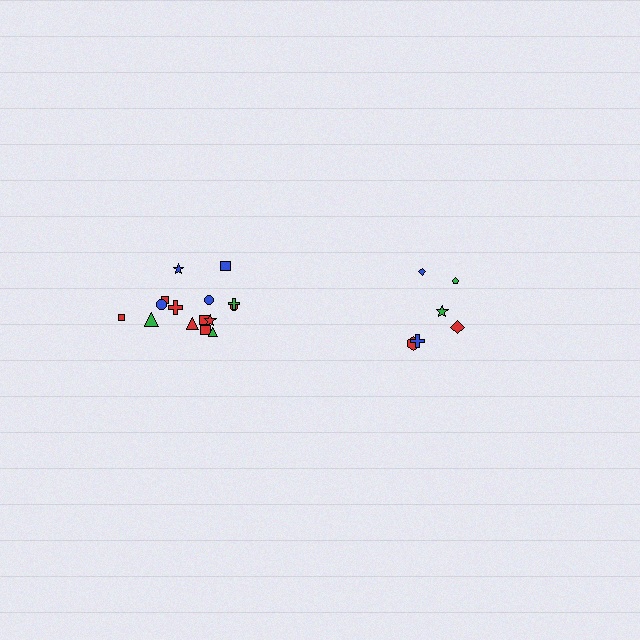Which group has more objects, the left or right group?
The left group.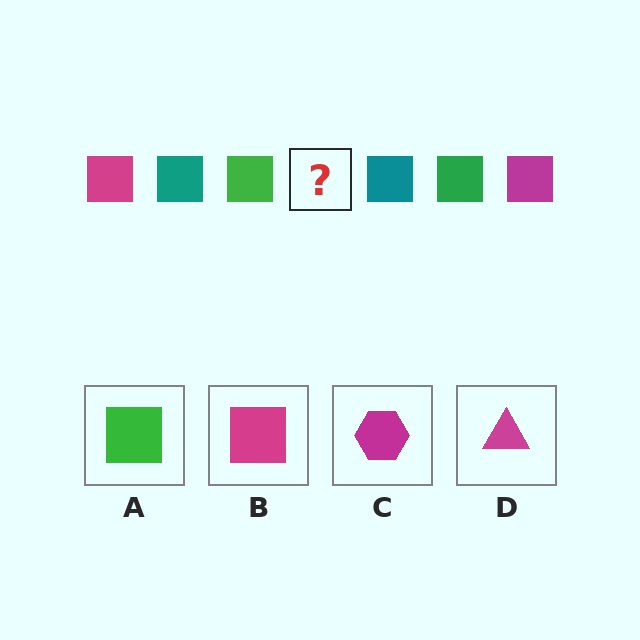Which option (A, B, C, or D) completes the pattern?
B.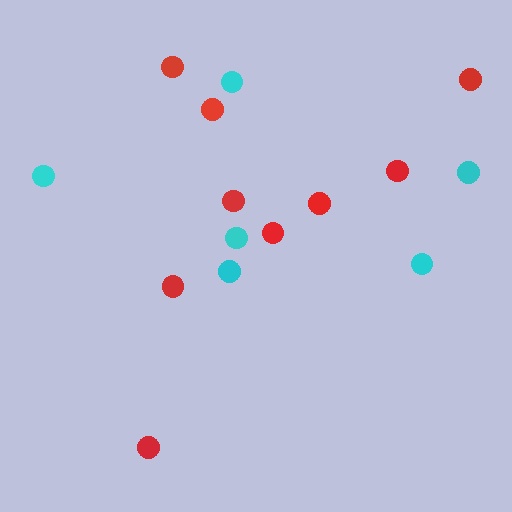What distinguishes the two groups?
There are 2 groups: one group of cyan circles (6) and one group of red circles (9).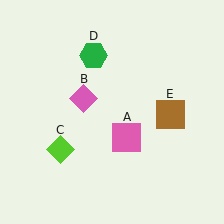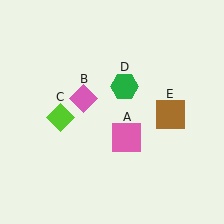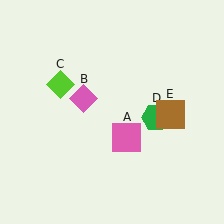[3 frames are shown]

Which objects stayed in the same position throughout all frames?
Pink square (object A) and pink diamond (object B) and brown square (object E) remained stationary.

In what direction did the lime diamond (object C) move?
The lime diamond (object C) moved up.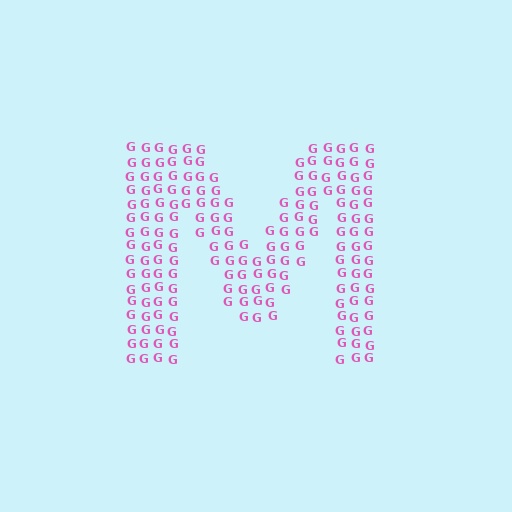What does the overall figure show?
The overall figure shows the letter M.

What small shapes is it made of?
It is made of small letter G's.